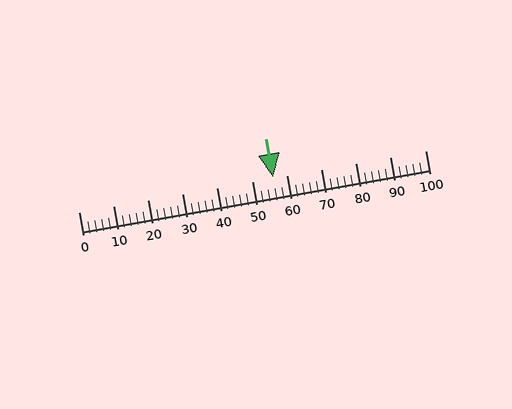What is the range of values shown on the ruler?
The ruler shows values from 0 to 100.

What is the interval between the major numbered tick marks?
The major tick marks are spaced 10 units apart.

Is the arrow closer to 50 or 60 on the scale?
The arrow is closer to 60.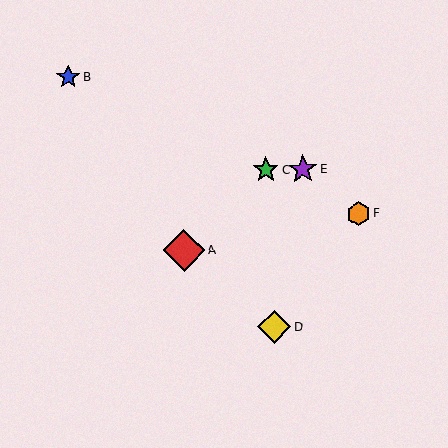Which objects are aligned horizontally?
Objects C, E are aligned horizontally.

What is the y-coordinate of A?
Object A is at y≈251.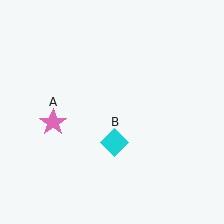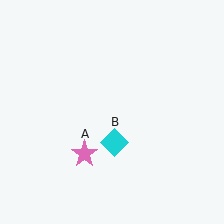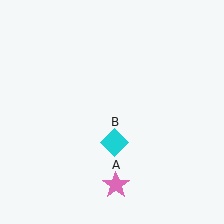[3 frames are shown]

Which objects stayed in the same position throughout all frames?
Cyan diamond (object B) remained stationary.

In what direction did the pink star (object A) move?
The pink star (object A) moved down and to the right.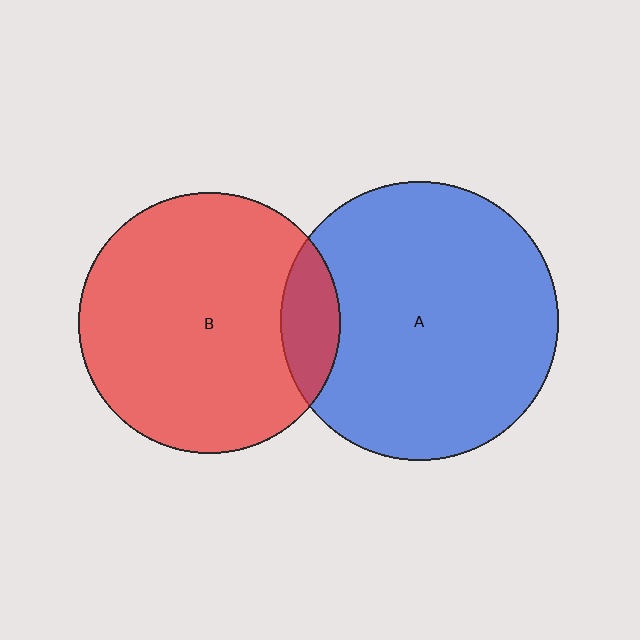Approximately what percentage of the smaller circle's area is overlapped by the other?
Approximately 15%.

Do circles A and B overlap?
Yes.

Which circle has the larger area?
Circle A (blue).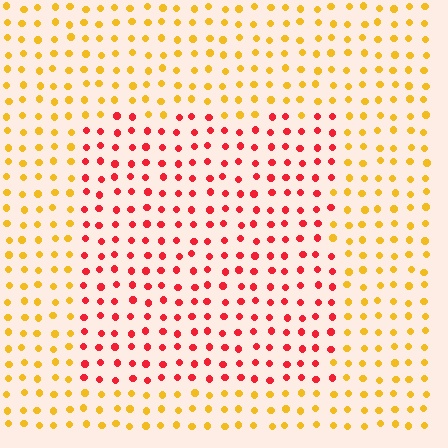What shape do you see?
I see a rectangle.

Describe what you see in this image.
The image is filled with small yellow elements in a uniform arrangement. A rectangle-shaped region is visible where the elements are tinted to a slightly different hue, forming a subtle color boundary.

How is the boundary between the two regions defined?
The boundary is defined purely by a slight shift in hue (about 51 degrees). Spacing, size, and orientation are identical on both sides.